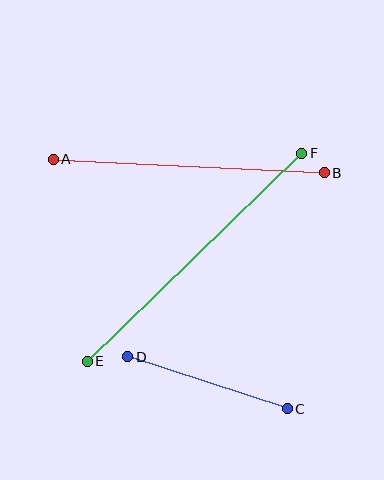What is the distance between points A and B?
The distance is approximately 271 pixels.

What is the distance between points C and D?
The distance is approximately 168 pixels.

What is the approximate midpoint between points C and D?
The midpoint is at approximately (207, 383) pixels.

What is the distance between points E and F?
The distance is approximately 299 pixels.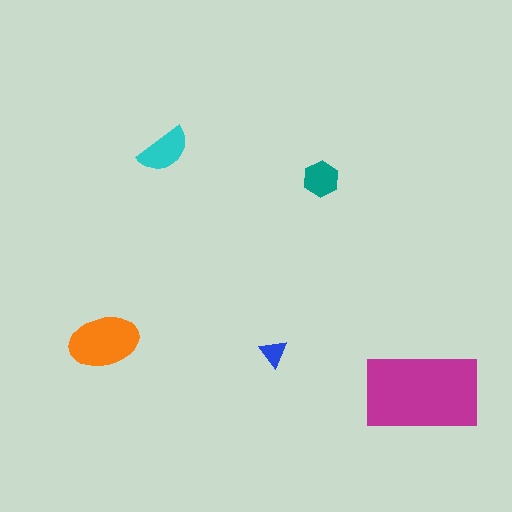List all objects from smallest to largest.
The blue triangle, the teal hexagon, the cyan semicircle, the orange ellipse, the magenta rectangle.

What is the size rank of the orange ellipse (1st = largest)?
2nd.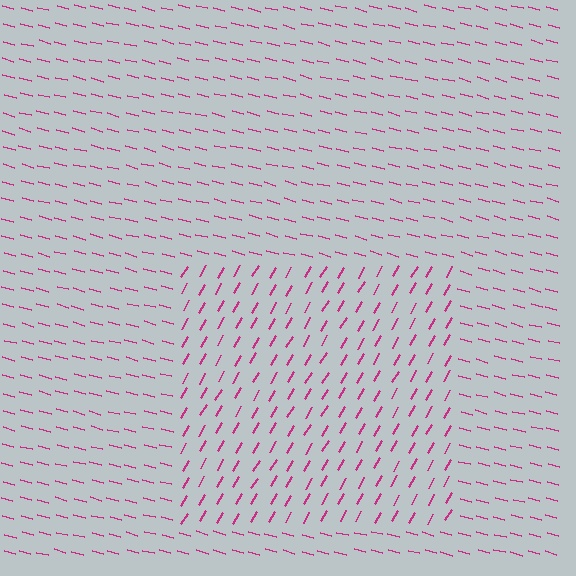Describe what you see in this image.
The image is filled with small magenta line segments. A rectangle region in the image has lines oriented differently from the surrounding lines, creating a visible texture boundary.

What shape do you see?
I see a rectangle.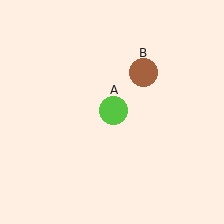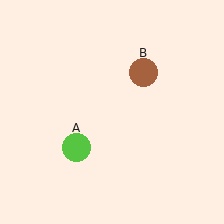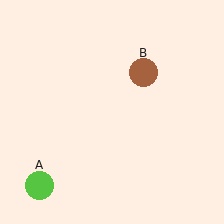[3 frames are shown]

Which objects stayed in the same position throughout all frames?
Brown circle (object B) remained stationary.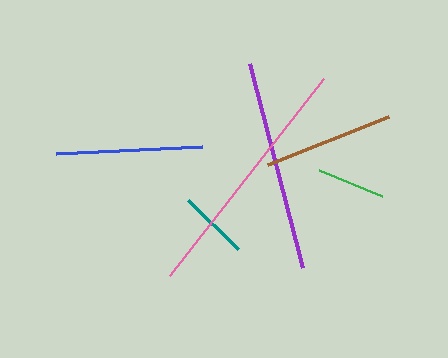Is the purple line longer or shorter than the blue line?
The purple line is longer than the blue line.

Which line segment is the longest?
The pink line is the longest at approximately 250 pixels.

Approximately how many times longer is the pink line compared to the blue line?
The pink line is approximately 1.7 times the length of the blue line.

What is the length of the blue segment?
The blue segment is approximately 146 pixels long.